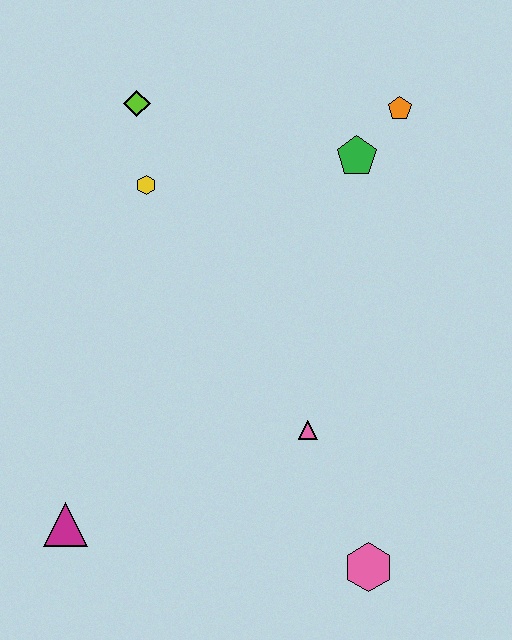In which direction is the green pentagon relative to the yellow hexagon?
The green pentagon is to the right of the yellow hexagon.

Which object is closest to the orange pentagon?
The green pentagon is closest to the orange pentagon.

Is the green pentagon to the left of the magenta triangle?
No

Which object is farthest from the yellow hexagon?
The pink hexagon is farthest from the yellow hexagon.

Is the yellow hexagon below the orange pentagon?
Yes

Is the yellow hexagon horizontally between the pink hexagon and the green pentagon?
No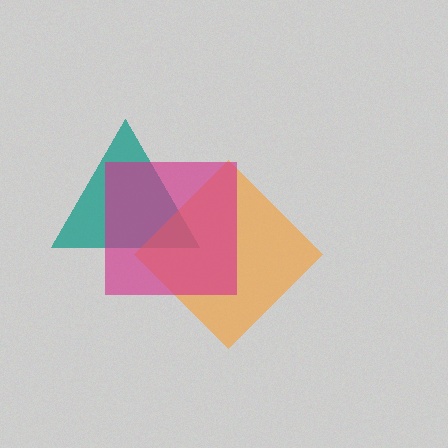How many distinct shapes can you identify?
There are 3 distinct shapes: a teal triangle, an orange diamond, a magenta square.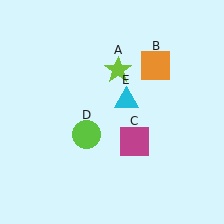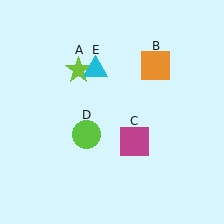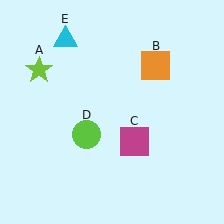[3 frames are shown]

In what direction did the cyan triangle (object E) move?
The cyan triangle (object E) moved up and to the left.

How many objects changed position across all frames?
2 objects changed position: lime star (object A), cyan triangle (object E).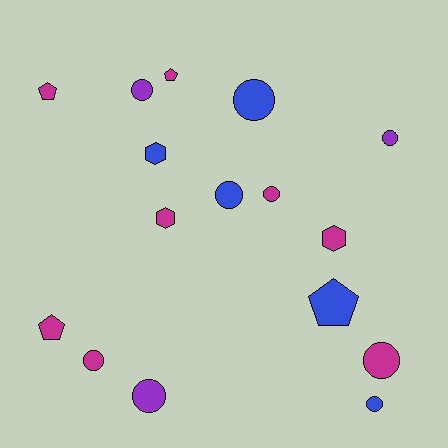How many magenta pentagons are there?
There are 3 magenta pentagons.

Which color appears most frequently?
Magenta, with 8 objects.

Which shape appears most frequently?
Circle, with 9 objects.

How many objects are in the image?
There are 16 objects.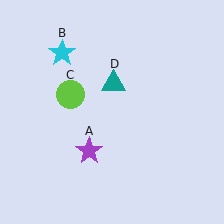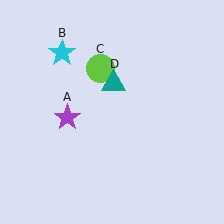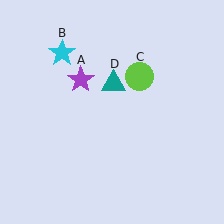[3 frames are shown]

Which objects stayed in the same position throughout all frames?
Cyan star (object B) and teal triangle (object D) remained stationary.